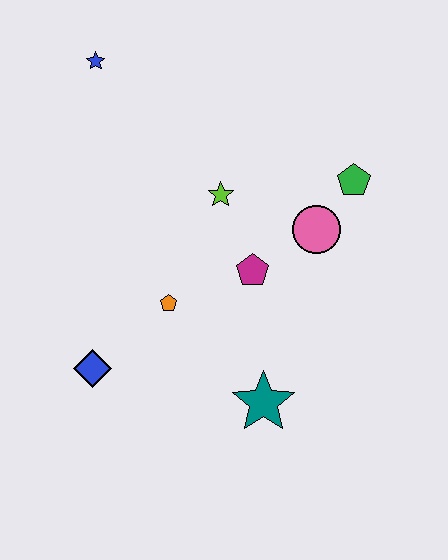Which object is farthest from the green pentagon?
The blue diamond is farthest from the green pentagon.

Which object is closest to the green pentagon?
The pink circle is closest to the green pentagon.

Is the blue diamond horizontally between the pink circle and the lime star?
No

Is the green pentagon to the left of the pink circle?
No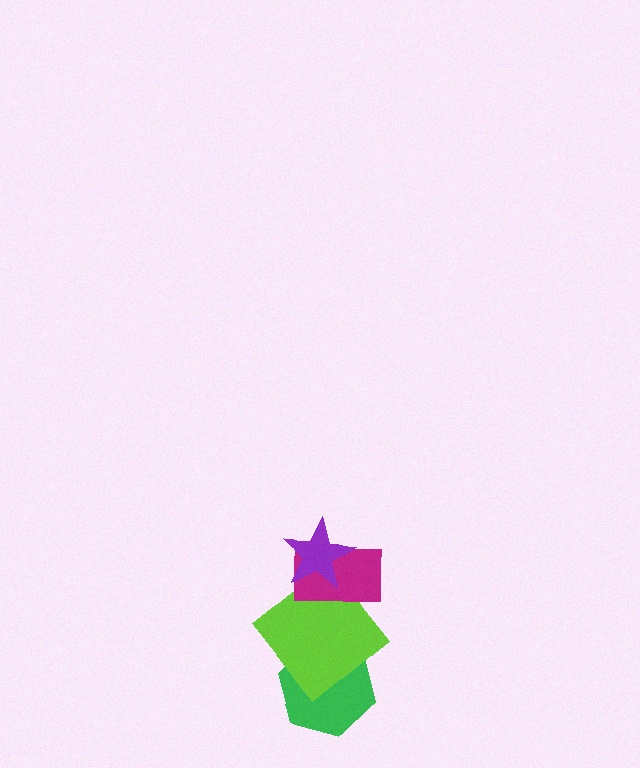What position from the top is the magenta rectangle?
The magenta rectangle is 2nd from the top.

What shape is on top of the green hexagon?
The lime diamond is on top of the green hexagon.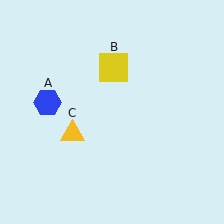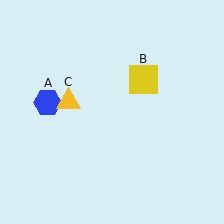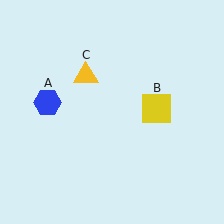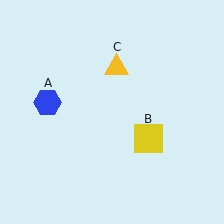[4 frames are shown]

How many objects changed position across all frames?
2 objects changed position: yellow square (object B), yellow triangle (object C).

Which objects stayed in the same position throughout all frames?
Blue hexagon (object A) remained stationary.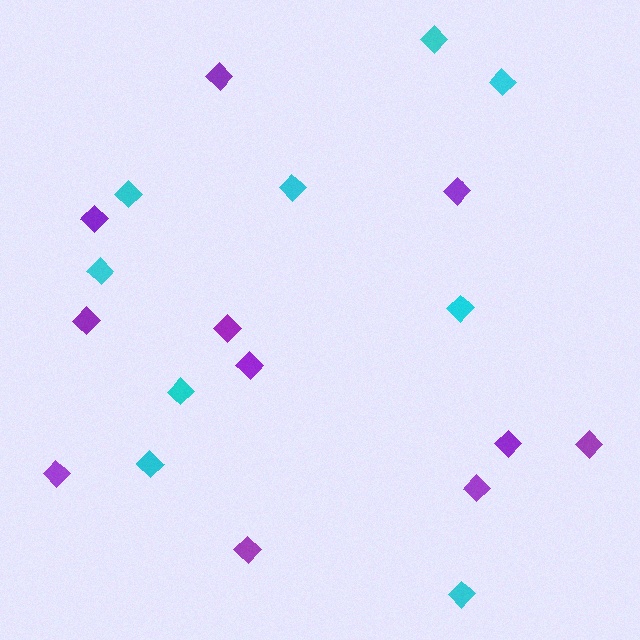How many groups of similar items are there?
There are 2 groups: one group of purple diamonds (11) and one group of cyan diamonds (9).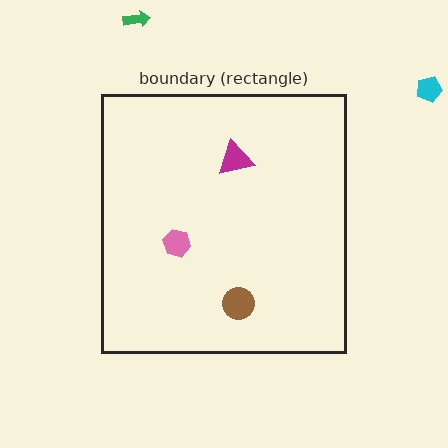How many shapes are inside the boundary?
3 inside, 2 outside.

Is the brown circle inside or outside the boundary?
Inside.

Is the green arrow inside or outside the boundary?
Outside.